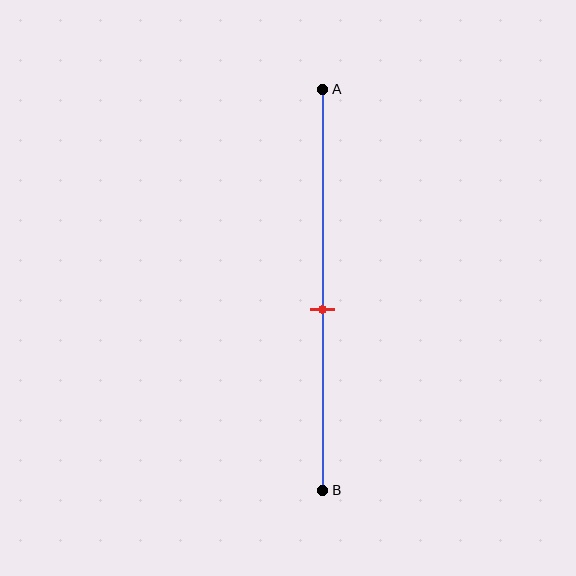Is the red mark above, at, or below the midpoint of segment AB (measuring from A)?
The red mark is below the midpoint of segment AB.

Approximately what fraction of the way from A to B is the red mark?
The red mark is approximately 55% of the way from A to B.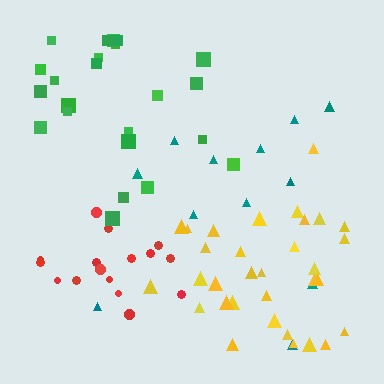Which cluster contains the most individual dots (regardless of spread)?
Yellow (32).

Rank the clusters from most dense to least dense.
yellow, green, red, teal.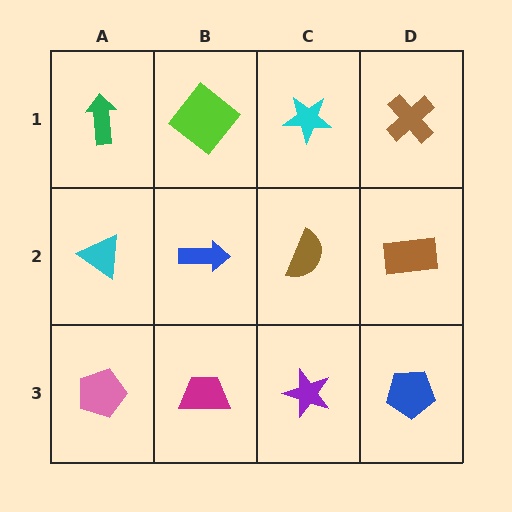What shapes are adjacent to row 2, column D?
A brown cross (row 1, column D), a blue pentagon (row 3, column D), a brown semicircle (row 2, column C).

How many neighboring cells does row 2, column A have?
3.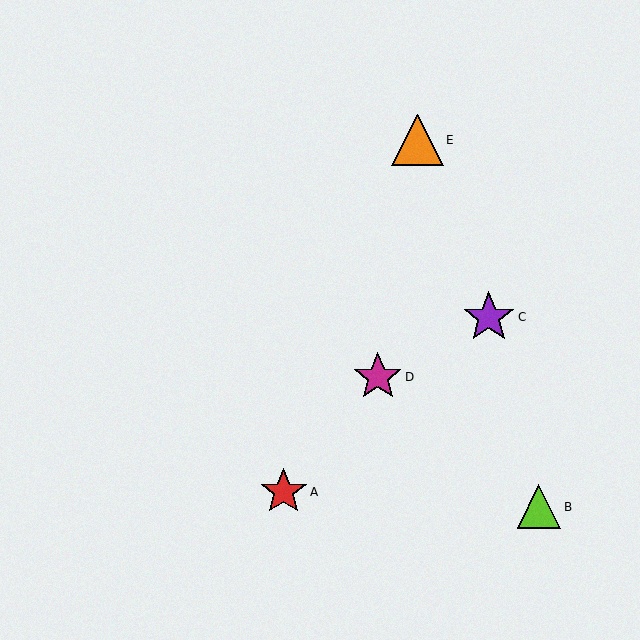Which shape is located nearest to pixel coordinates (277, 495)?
The red star (labeled A) at (284, 492) is nearest to that location.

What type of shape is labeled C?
Shape C is a purple star.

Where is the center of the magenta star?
The center of the magenta star is at (378, 377).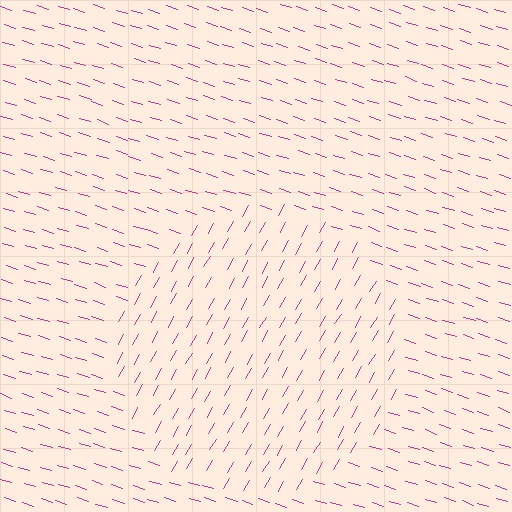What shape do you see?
I see a circle.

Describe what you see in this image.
The image is filled with small magenta line segments. A circle region in the image has lines oriented differently from the surrounding lines, creating a visible texture boundary.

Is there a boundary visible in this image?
Yes, there is a texture boundary formed by a change in line orientation.